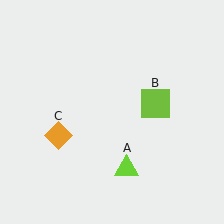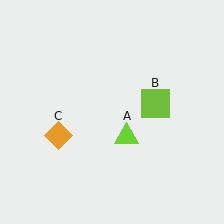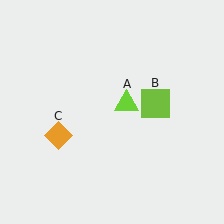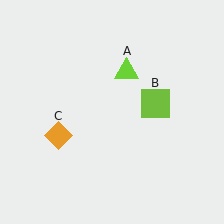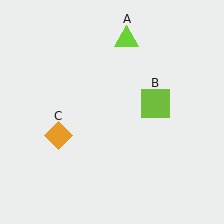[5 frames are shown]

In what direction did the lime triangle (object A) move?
The lime triangle (object A) moved up.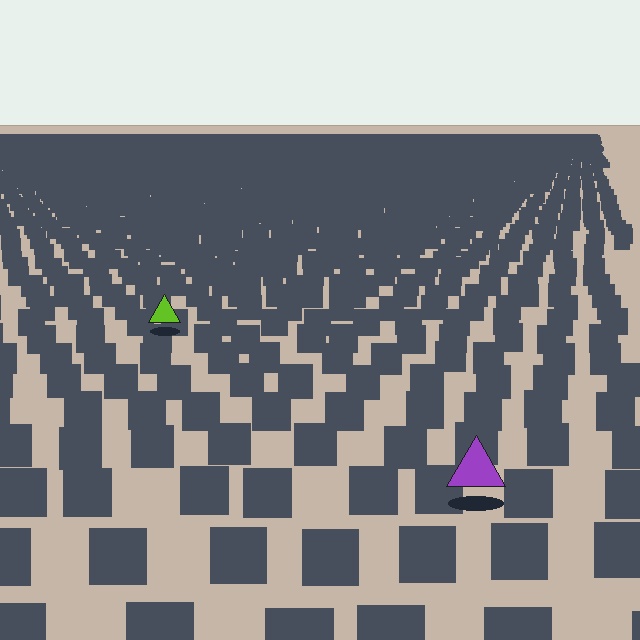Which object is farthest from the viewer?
The lime triangle is farthest from the viewer. It appears smaller and the ground texture around it is denser.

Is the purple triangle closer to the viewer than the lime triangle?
Yes. The purple triangle is closer — you can tell from the texture gradient: the ground texture is coarser near it.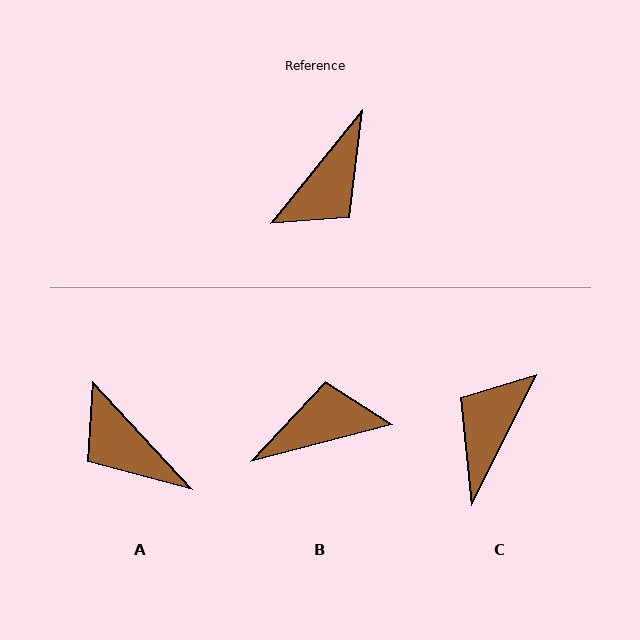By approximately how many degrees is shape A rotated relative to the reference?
Approximately 98 degrees clockwise.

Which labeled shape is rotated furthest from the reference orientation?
C, about 167 degrees away.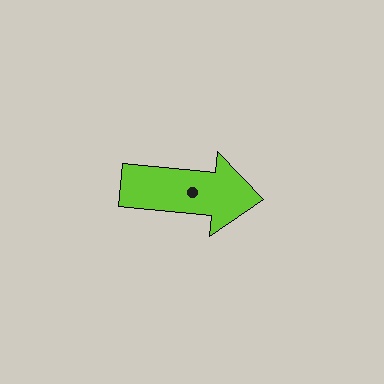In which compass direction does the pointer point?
East.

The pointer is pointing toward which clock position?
Roughly 3 o'clock.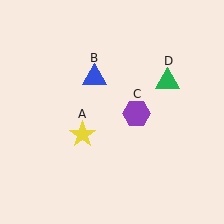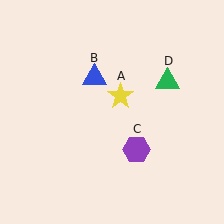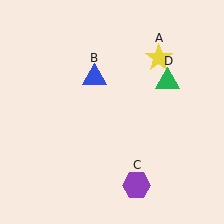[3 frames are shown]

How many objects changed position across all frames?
2 objects changed position: yellow star (object A), purple hexagon (object C).